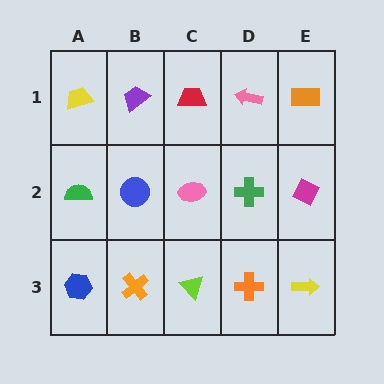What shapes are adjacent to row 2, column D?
A pink arrow (row 1, column D), an orange cross (row 3, column D), a pink ellipse (row 2, column C), a magenta diamond (row 2, column E).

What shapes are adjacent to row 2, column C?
A red trapezoid (row 1, column C), a lime triangle (row 3, column C), a blue circle (row 2, column B), a green cross (row 2, column D).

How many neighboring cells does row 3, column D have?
3.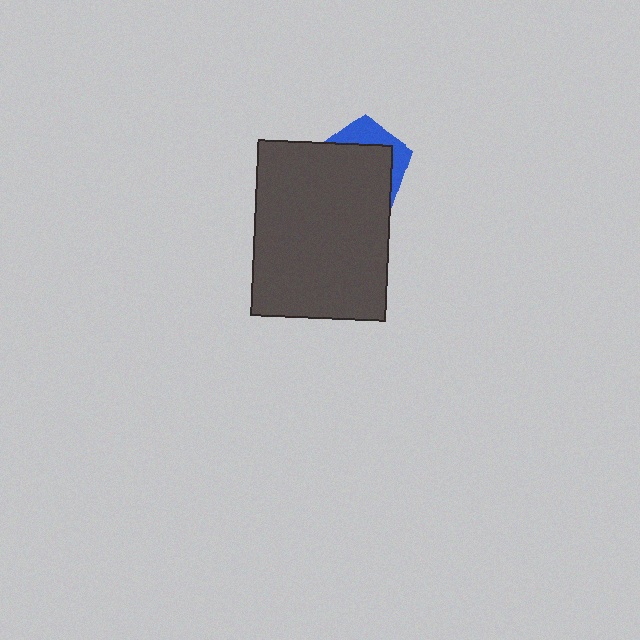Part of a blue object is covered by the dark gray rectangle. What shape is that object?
It is a pentagon.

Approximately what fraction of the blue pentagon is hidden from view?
Roughly 70% of the blue pentagon is hidden behind the dark gray rectangle.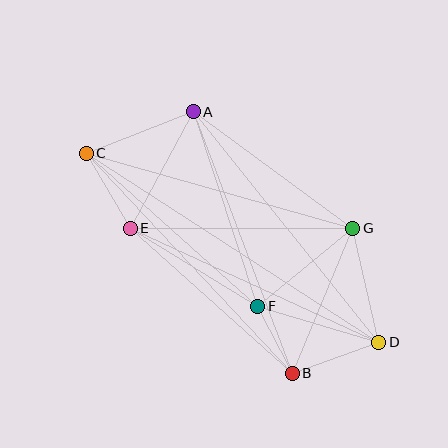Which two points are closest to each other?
Points B and F are closest to each other.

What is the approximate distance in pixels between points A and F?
The distance between A and F is approximately 205 pixels.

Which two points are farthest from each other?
Points C and D are farthest from each other.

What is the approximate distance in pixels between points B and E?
The distance between B and E is approximately 217 pixels.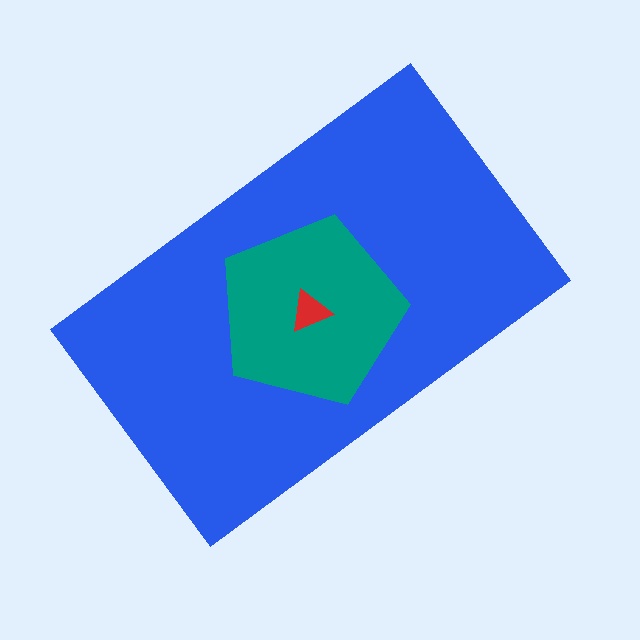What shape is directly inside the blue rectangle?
The teal pentagon.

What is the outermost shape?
The blue rectangle.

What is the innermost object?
The red triangle.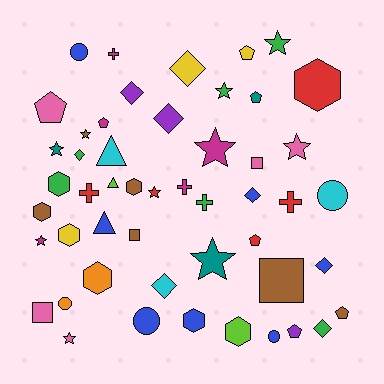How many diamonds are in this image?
There are 8 diamonds.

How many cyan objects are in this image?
There are 3 cyan objects.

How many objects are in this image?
There are 50 objects.